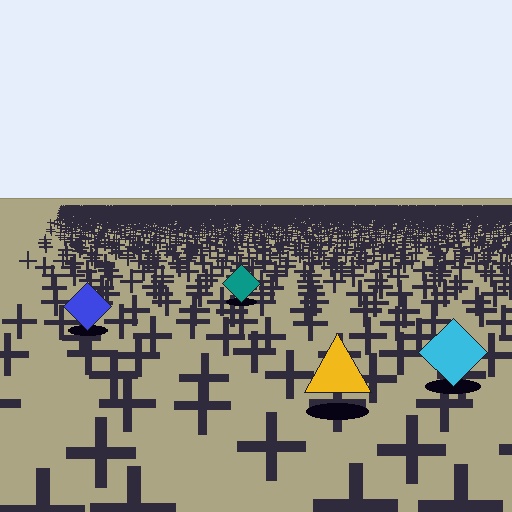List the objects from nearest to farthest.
From nearest to farthest: the yellow triangle, the cyan diamond, the blue diamond, the teal diamond.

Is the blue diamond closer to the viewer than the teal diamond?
Yes. The blue diamond is closer — you can tell from the texture gradient: the ground texture is coarser near it.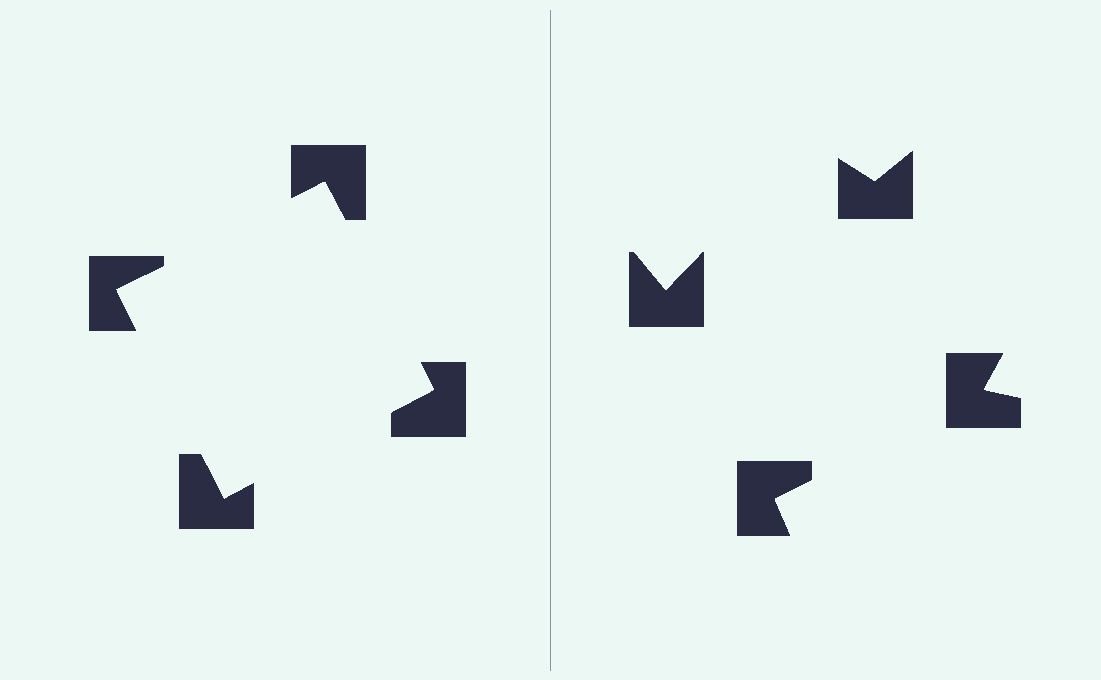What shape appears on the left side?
An illusory square.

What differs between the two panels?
The notched squares are positioned identically on both sides; only the wedge orientations differ. On the left they align to a square; on the right they are misaligned.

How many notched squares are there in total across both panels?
8 — 4 on each side.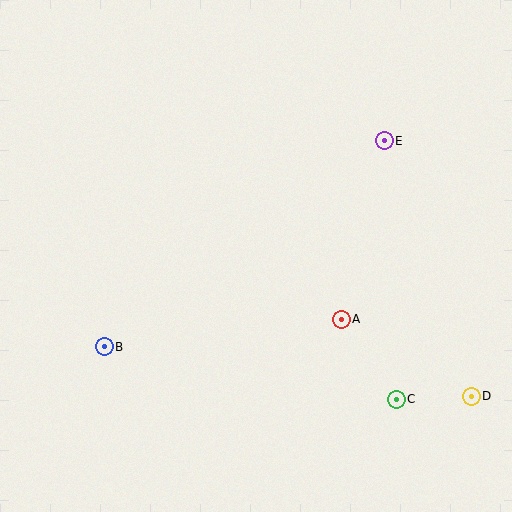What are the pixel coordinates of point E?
Point E is at (384, 141).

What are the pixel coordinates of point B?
Point B is at (104, 347).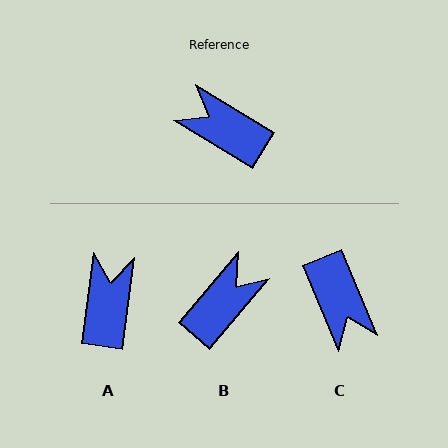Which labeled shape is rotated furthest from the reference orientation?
C, about 144 degrees away.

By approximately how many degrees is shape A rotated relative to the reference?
Approximately 66 degrees clockwise.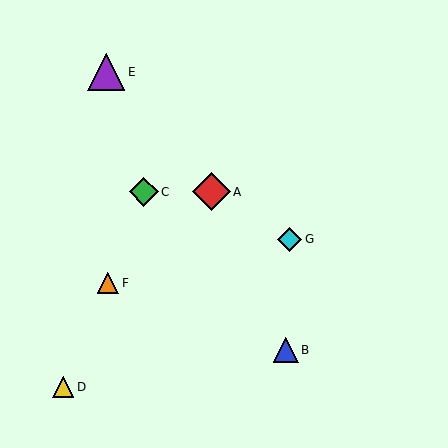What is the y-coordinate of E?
Object E is at y≈72.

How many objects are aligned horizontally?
2 objects (A, C) are aligned horizontally.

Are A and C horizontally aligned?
Yes, both are at y≈192.